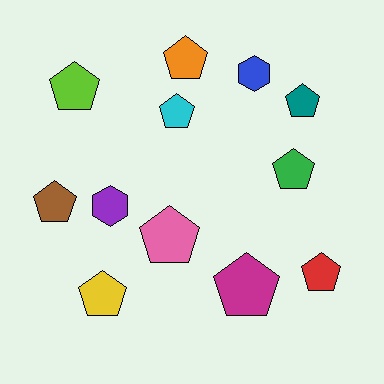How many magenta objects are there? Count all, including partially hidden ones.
There is 1 magenta object.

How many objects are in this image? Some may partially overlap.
There are 12 objects.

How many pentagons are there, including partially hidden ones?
There are 10 pentagons.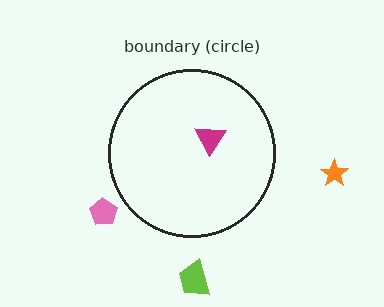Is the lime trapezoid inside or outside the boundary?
Outside.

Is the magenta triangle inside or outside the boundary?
Inside.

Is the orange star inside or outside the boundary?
Outside.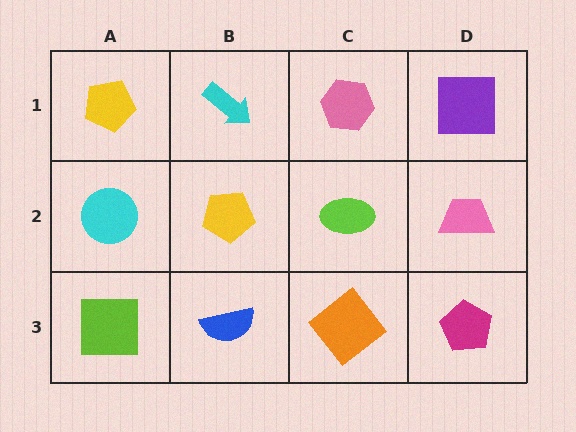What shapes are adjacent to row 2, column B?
A cyan arrow (row 1, column B), a blue semicircle (row 3, column B), a cyan circle (row 2, column A), a lime ellipse (row 2, column C).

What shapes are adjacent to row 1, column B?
A yellow pentagon (row 2, column B), a yellow pentagon (row 1, column A), a pink hexagon (row 1, column C).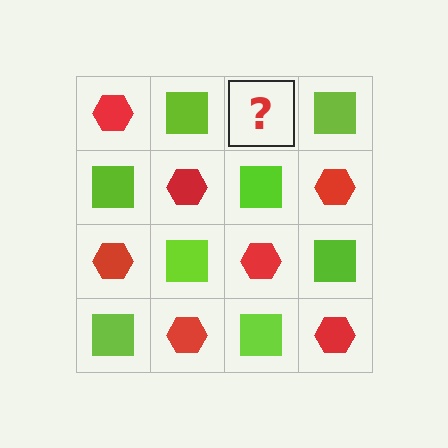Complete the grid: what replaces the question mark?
The question mark should be replaced with a red hexagon.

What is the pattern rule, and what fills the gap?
The rule is that it alternates red hexagon and lime square in a checkerboard pattern. The gap should be filled with a red hexagon.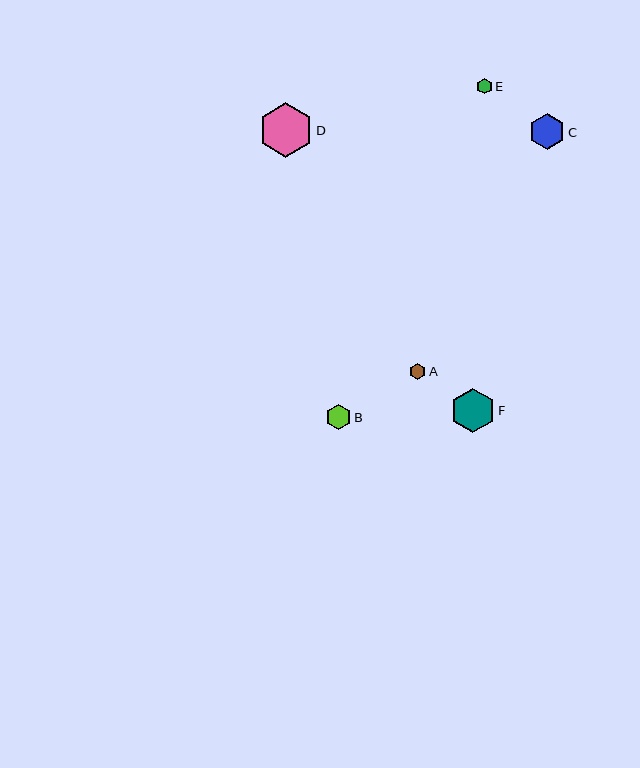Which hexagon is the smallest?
Hexagon E is the smallest with a size of approximately 15 pixels.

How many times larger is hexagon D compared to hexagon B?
Hexagon D is approximately 2.1 times the size of hexagon B.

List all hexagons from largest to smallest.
From largest to smallest: D, F, C, B, A, E.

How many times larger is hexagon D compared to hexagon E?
Hexagon D is approximately 3.5 times the size of hexagon E.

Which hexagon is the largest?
Hexagon D is the largest with a size of approximately 54 pixels.